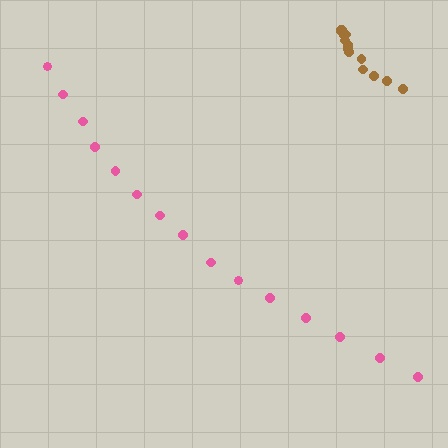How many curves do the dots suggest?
There are 2 distinct paths.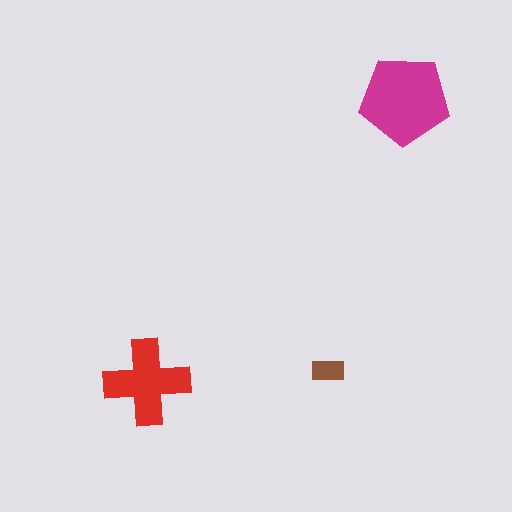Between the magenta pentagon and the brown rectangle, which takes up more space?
The magenta pentagon.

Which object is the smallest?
The brown rectangle.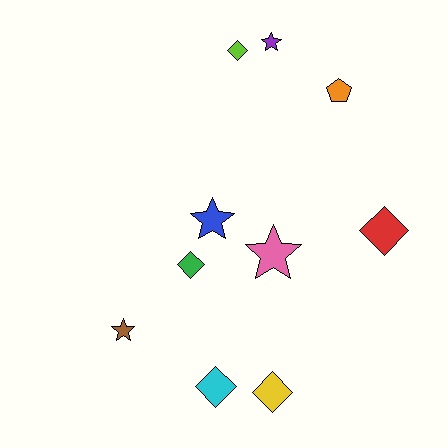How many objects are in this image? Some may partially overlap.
There are 10 objects.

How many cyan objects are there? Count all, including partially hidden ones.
There is 1 cyan object.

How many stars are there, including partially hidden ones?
There are 4 stars.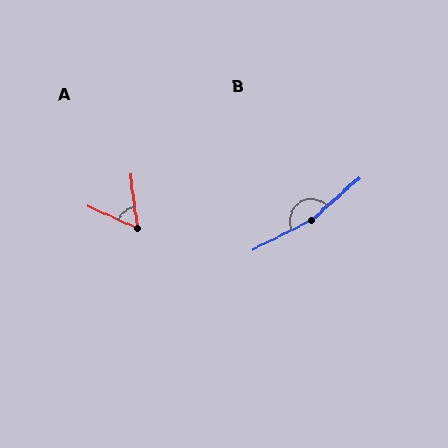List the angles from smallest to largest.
A (59°), B (165°).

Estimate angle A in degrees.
Approximately 59 degrees.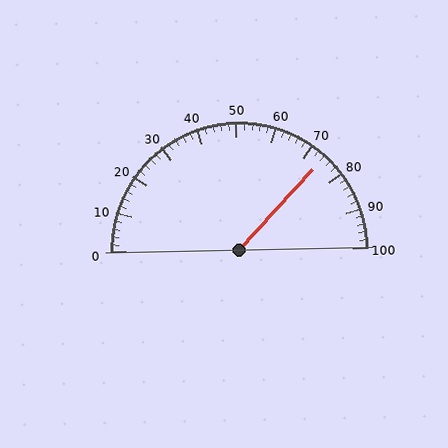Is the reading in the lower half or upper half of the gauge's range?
The reading is in the upper half of the range (0 to 100).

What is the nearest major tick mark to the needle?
The nearest major tick mark is 70.